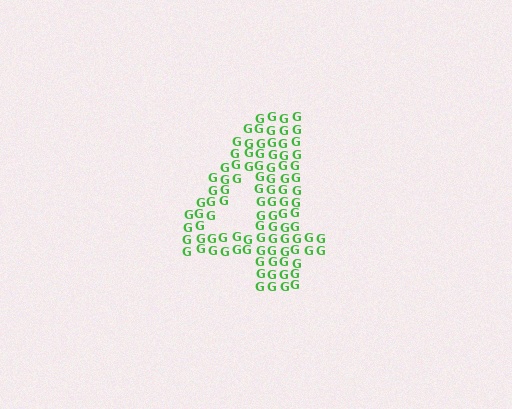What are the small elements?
The small elements are letter G's.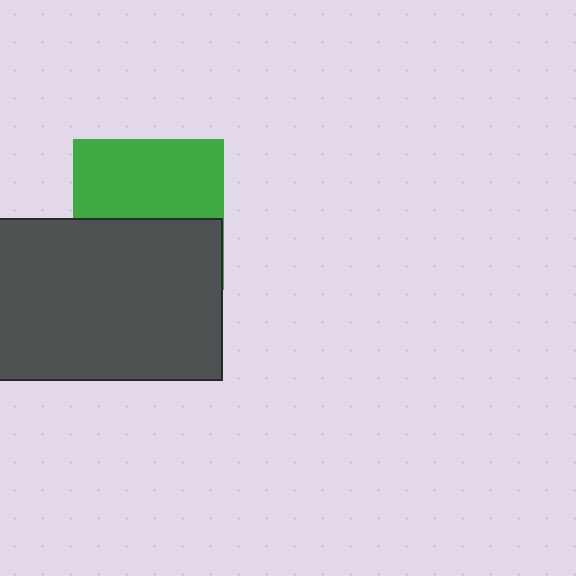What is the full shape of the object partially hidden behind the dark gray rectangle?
The partially hidden object is a green square.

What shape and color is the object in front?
The object in front is a dark gray rectangle.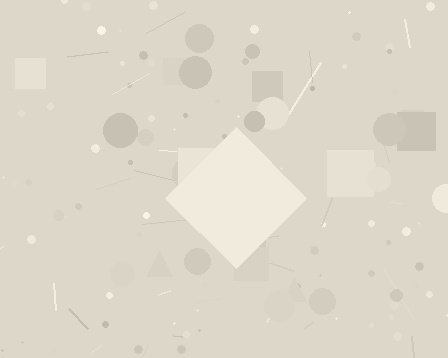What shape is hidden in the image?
A diamond is hidden in the image.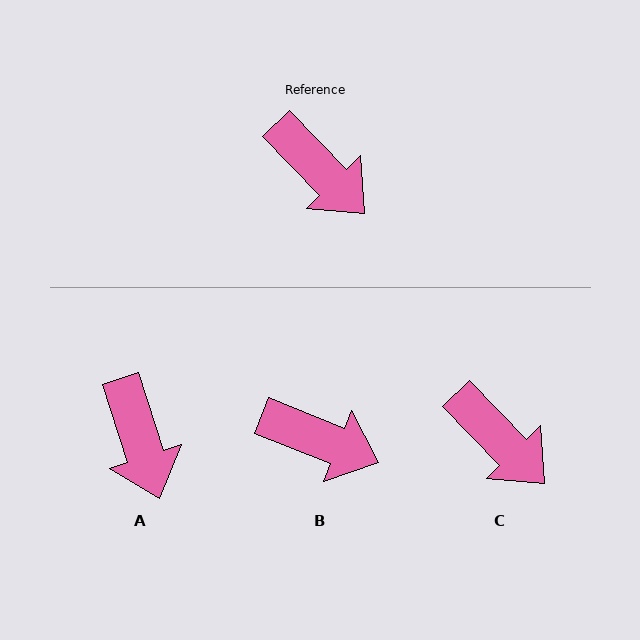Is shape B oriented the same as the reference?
No, it is off by about 24 degrees.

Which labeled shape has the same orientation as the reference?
C.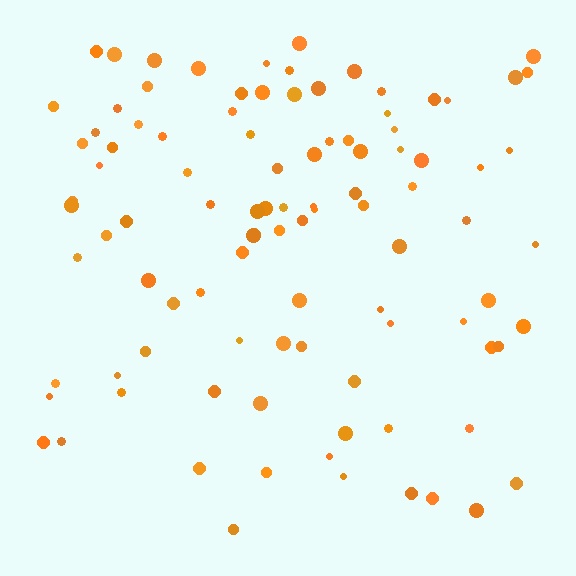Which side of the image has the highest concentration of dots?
The top.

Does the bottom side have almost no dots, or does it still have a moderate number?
Still a moderate number, just noticeably fewer than the top.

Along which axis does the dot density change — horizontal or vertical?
Vertical.